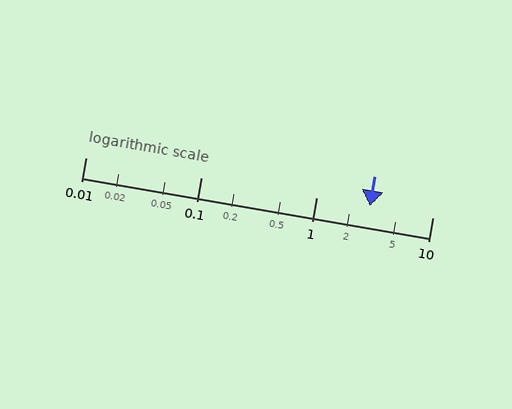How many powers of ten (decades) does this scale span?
The scale spans 3 decades, from 0.01 to 10.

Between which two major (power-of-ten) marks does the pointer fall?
The pointer is between 1 and 10.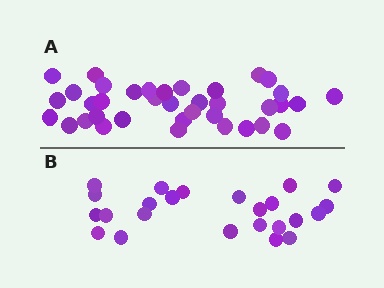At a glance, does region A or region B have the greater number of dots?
Region A (the top region) has more dots.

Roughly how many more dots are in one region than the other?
Region A has approximately 15 more dots than region B.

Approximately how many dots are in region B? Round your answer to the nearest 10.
About 20 dots. (The exact count is 24, which rounds to 20.)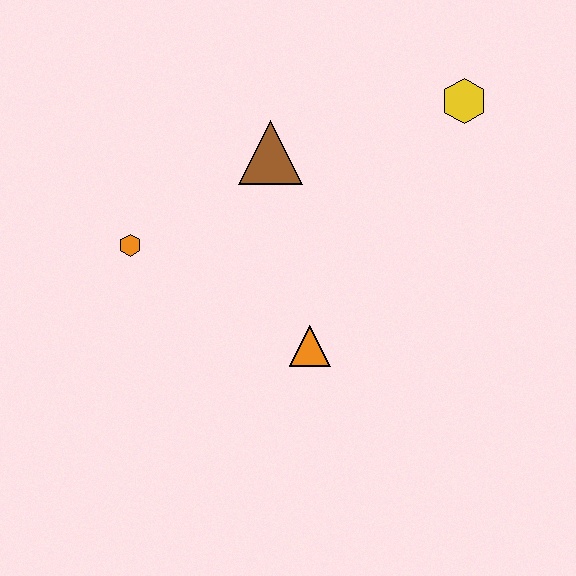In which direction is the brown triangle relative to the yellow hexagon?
The brown triangle is to the left of the yellow hexagon.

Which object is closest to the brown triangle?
The orange hexagon is closest to the brown triangle.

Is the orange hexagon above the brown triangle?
No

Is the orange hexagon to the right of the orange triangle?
No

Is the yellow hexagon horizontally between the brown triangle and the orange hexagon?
No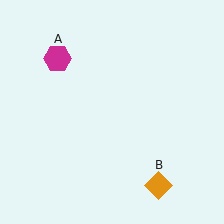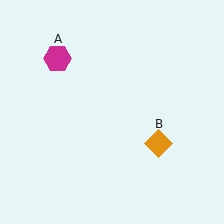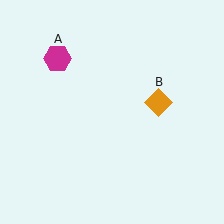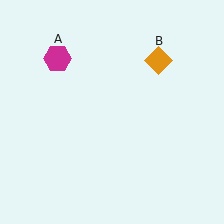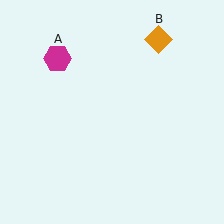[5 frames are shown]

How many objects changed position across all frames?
1 object changed position: orange diamond (object B).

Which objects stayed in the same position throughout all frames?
Magenta hexagon (object A) remained stationary.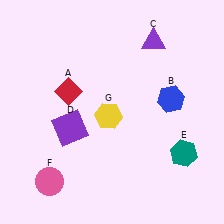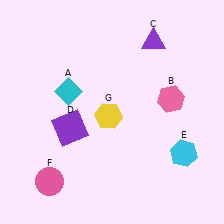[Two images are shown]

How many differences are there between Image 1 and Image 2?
There are 3 differences between the two images.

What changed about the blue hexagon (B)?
In Image 1, B is blue. In Image 2, it changed to pink.